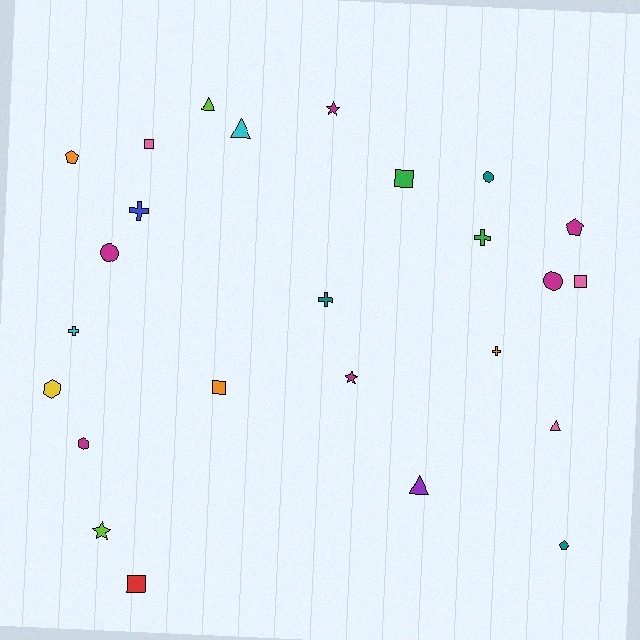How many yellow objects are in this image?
There is 1 yellow object.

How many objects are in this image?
There are 25 objects.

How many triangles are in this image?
There are 4 triangles.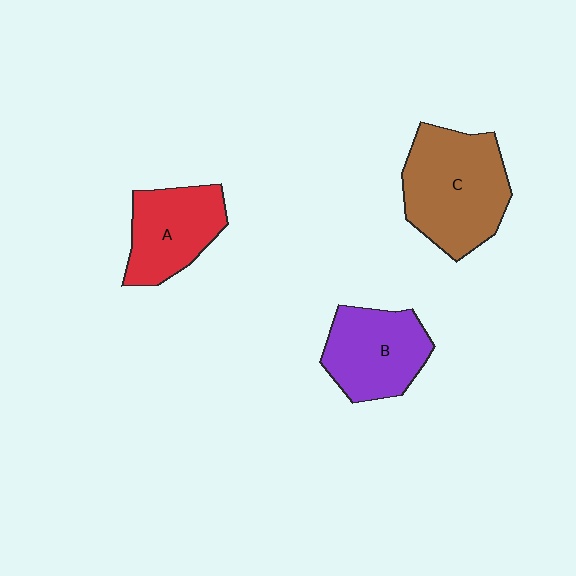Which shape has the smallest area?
Shape A (red).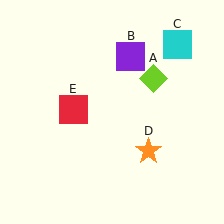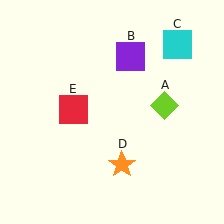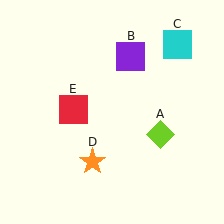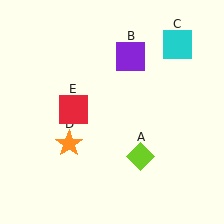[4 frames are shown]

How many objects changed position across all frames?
2 objects changed position: lime diamond (object A), orange star (object D).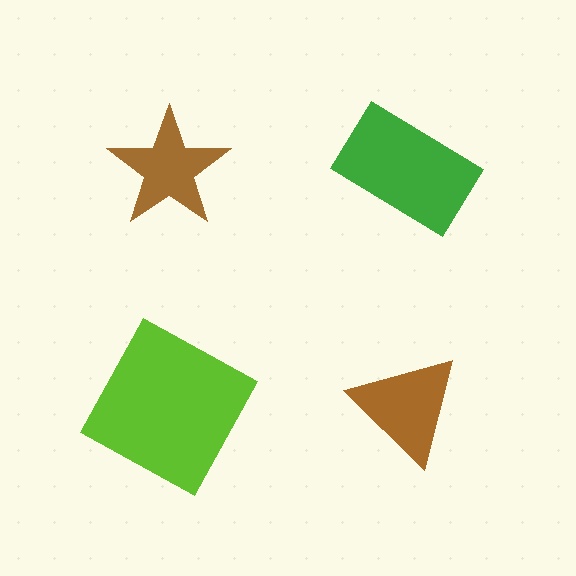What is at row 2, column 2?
A brown triangle.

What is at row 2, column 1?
A lime square.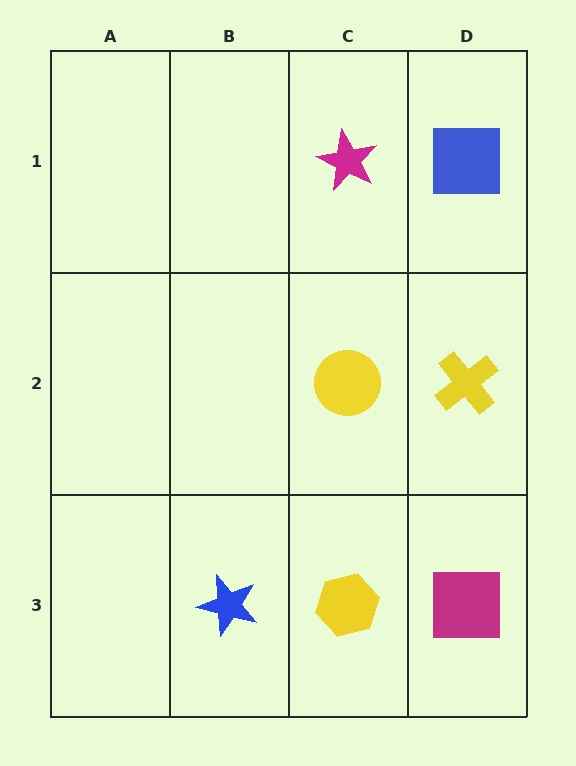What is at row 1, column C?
A magenta star.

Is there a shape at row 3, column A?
No, that cell is empty.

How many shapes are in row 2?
2 shapes.